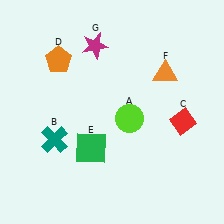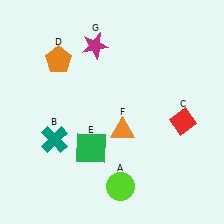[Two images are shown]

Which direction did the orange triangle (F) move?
The orange triangle (F) moved down.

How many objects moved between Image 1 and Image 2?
2 objects moved between the two images.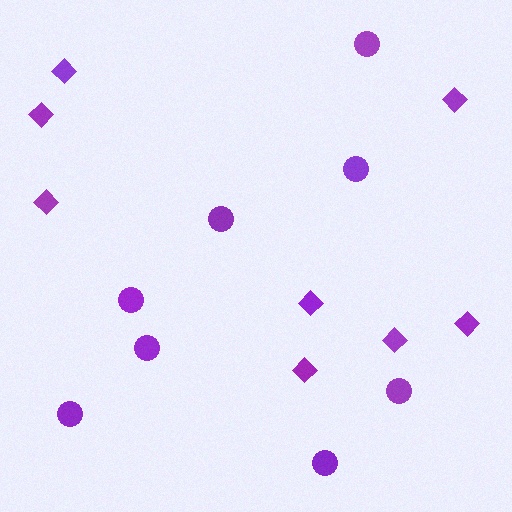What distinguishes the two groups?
There are 2 groups: one group of diamonds (8) and one group of circles (8).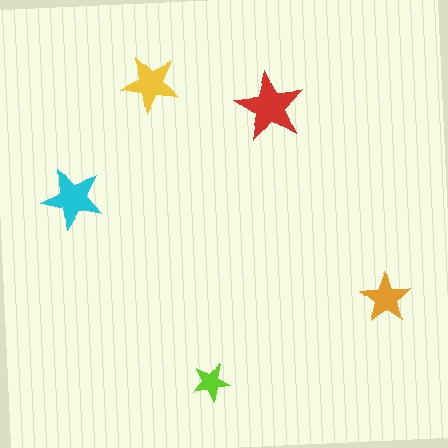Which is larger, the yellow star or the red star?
The red one.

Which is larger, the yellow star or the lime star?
The yellow one.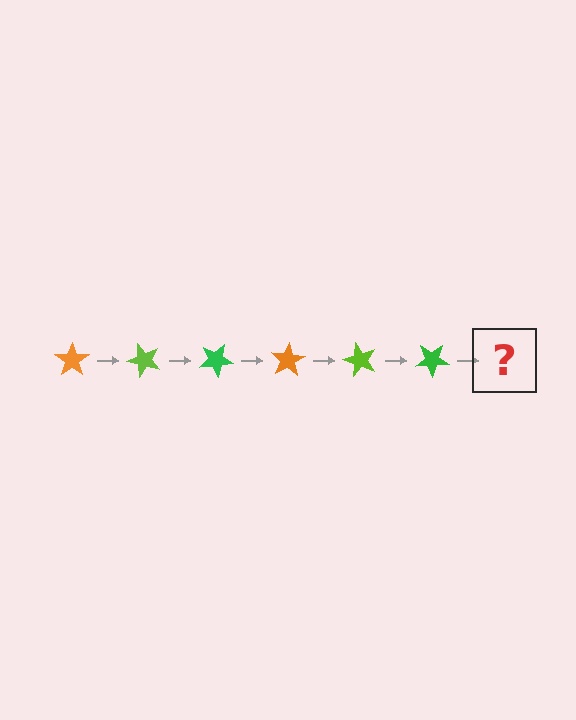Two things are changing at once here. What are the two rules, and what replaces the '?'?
The two rules are that it rotates 50 degrees each step and the color cycles through orange, lime, and green. The '?' should be an orange star, rotated 300 degrees from the start.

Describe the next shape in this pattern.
It should be an orange star, rotated 300 degrees from the start.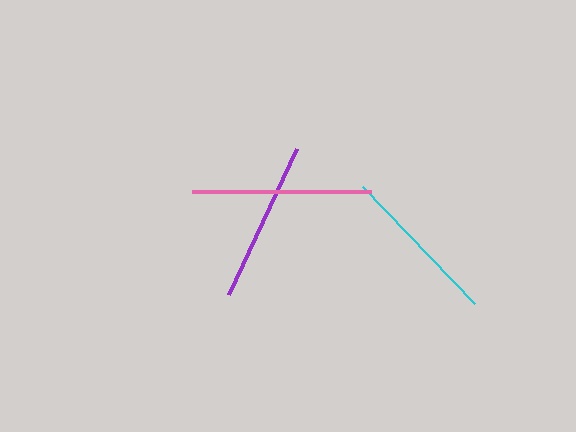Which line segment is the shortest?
The purple line is the shortest at approximately 161 pixels.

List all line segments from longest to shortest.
From longest to shortest: pink, cyan, purple.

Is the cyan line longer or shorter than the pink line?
The pink line is longer than the cyan line.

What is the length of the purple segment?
The purple segment is approximately 161 pixels long.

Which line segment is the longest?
The pink line is the longest at approximately 179 pixels.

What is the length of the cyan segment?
The cyan segment is approximately 162 pixels long.